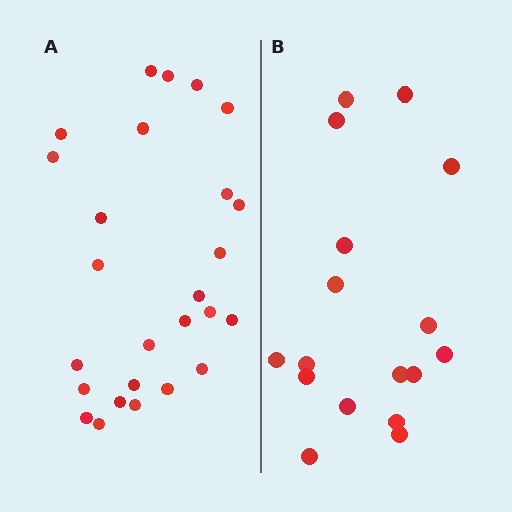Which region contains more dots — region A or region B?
Region A (the left region) has more dots.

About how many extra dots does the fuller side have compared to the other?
Region A has roughly 8 or so more dots than region B.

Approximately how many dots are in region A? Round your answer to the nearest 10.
About 30 dots. (The exact count is 26, which rounds to 30.)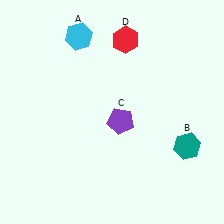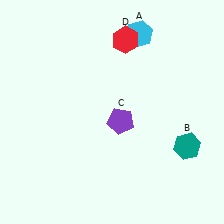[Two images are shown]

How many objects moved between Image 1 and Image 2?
1 object moved between the two images.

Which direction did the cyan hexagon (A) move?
The cyan hexagon (A) moved right.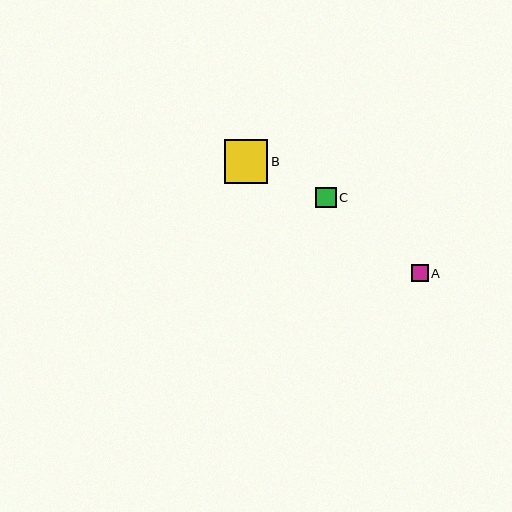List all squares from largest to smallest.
From largest to smallest: B, C, A.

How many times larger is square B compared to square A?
Square B is approximately 2.6 times the size of square A.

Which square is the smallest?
Square A is the smallest with a size of approximately 17 pixels.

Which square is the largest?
Square B is the largest with a size of approximately 44 pixels.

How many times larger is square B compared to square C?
Square B is approximately 2.1 times the size of square C.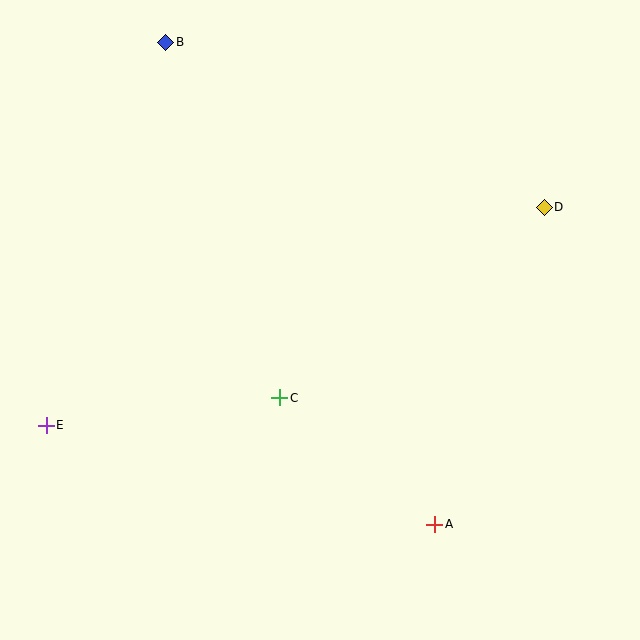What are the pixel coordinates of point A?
Point A is at (435, 524).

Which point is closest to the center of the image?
Point C at (280, 398) is closest to the center.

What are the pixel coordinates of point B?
Point B is at (166, 42).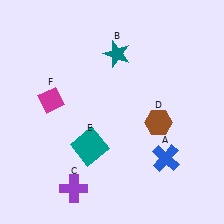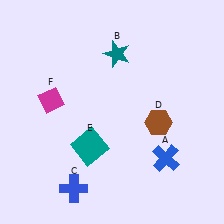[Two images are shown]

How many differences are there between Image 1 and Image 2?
There is 1 difference between the two images.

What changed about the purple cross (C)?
In Image 1, C is purple. In Image 2, it changed to blue.